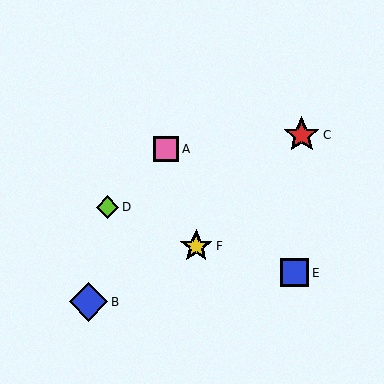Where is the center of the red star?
The center of the red star is at (302, 135).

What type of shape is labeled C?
Shape C is a red star.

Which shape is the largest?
The blue diamond (labeled B) is the largest.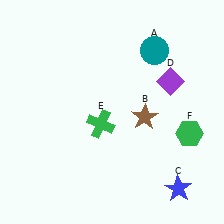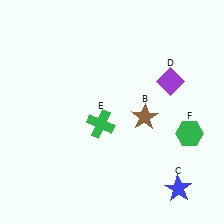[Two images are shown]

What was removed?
The teal circle (A) was removed in Image 2.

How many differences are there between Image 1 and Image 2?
There is 1 difference between the two images.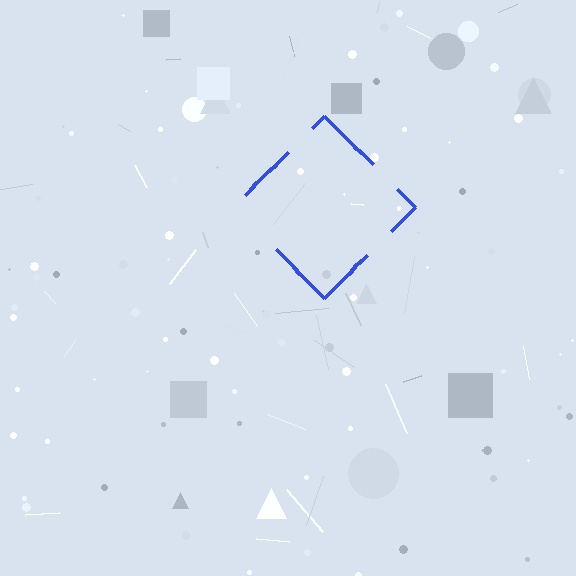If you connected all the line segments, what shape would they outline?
They would outline a diamond.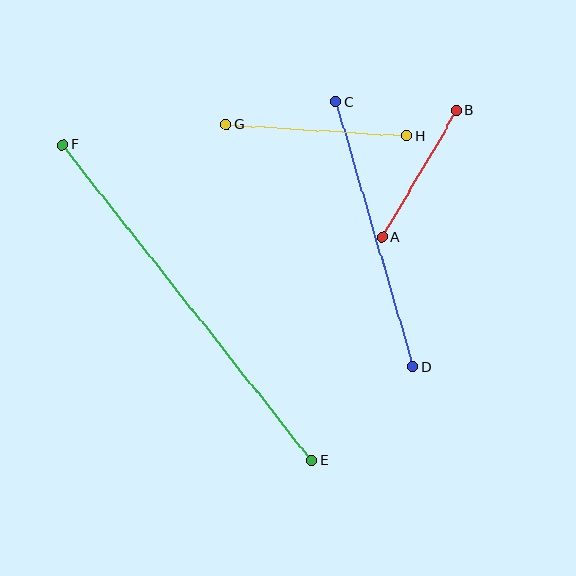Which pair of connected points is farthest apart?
Points E and F are farthest apart.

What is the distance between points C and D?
The distance is approximately 276 pixels.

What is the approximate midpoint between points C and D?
The midpoint is at approximately (375, 234) pixels.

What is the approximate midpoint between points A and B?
The midpoint is at approximately (419, 174) pixels.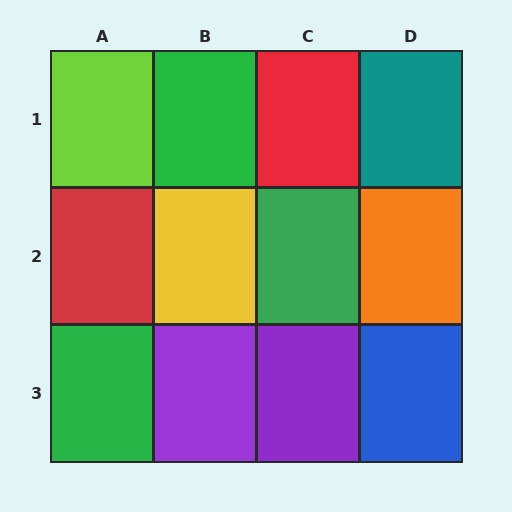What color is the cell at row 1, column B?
Green.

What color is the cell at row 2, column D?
Orange.